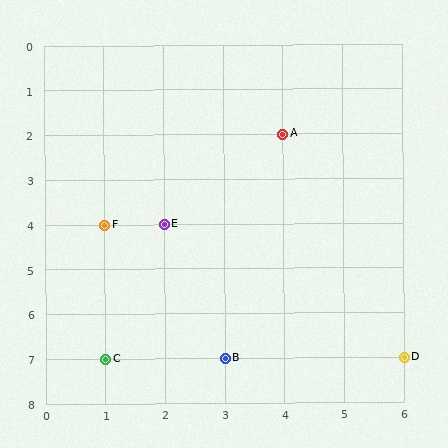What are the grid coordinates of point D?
Point D is at grid coordinates (6, 7).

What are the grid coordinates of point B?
Point B is at grid coordinates (3, 7).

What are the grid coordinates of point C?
Point C is at grid coordinates (1, 7).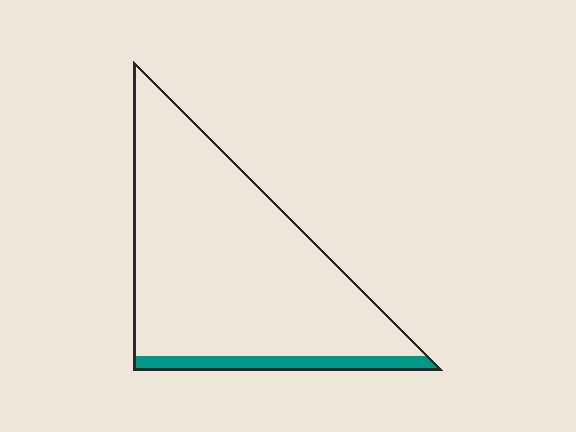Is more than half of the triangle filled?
No.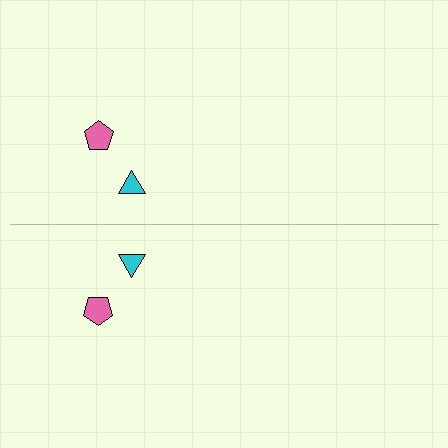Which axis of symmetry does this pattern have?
The pattern has a horizontal axis of symmetry running through the center of the image.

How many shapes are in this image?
There are 4 shapes in this image.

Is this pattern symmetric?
Yes, this pattern has bilateral (reflection) symmetry.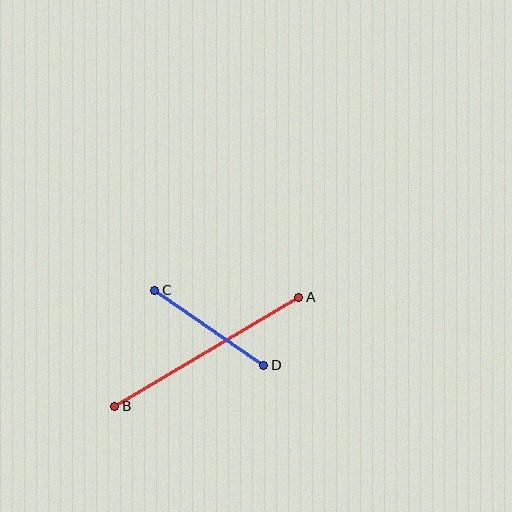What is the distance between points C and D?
The distance is approximately 132 pixels.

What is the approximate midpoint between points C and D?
The midpoint is at approximately (209, 328) pixels.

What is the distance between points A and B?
The distance is approximately 214 pixels.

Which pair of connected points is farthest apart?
Points A and B are farthest apart.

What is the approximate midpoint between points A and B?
The midpoint is at approximately (207, 352) pixels.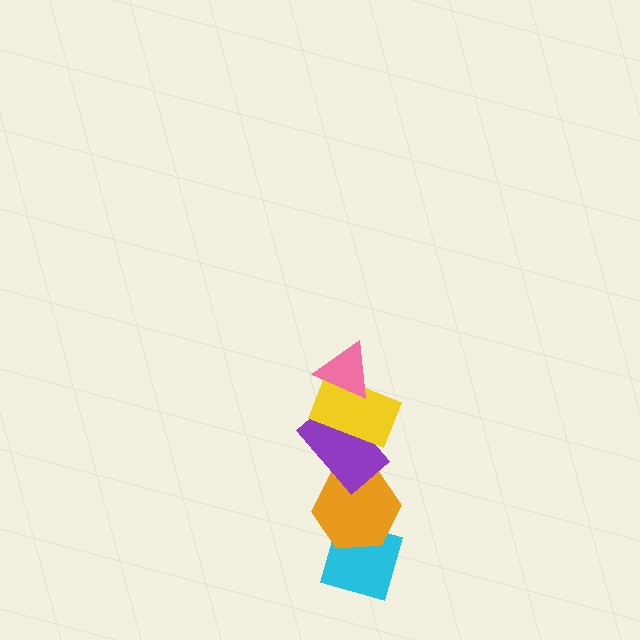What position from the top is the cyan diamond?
The cyan diamond is 5th from the top.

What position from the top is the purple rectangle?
The purple rectangle is 3rd from the top.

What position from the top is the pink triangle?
The pink triangle is 1st from the top.